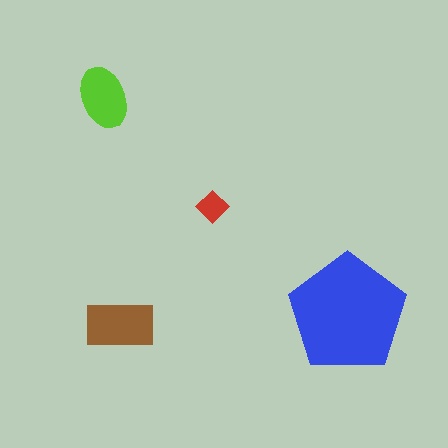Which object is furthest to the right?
The blue pentagon is rightmost.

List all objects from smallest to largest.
The red diamond, the lime ellipse, the brown rectangle, the blue pentagon.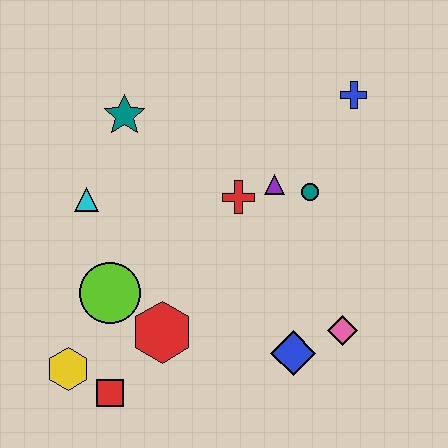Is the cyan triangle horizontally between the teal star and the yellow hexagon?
Yes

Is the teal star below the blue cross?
Yes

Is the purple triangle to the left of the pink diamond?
Yes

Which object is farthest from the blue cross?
The yellow hexagon is farthest from the blue cross.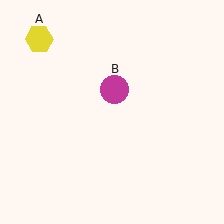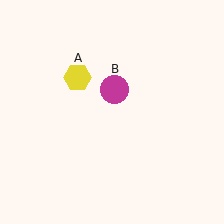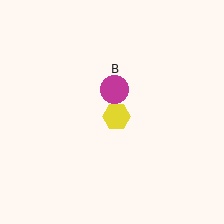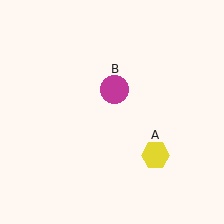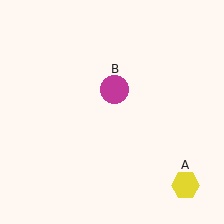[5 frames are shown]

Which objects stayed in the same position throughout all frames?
Magenta circle (object B) remained stationary.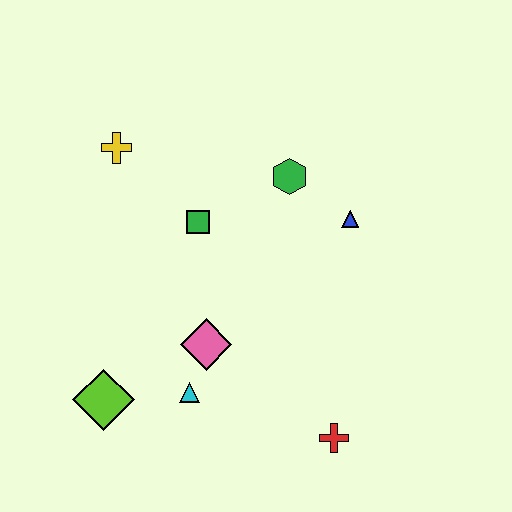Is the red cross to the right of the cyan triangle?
Yes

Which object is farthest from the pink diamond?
The yellow cross is farthest from the pink diamond.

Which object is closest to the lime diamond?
The cyan triangle is closest to the lime diamond.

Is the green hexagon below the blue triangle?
No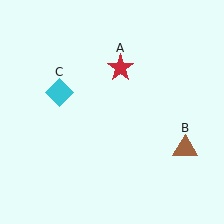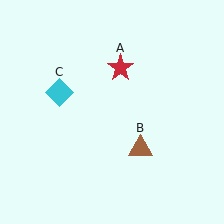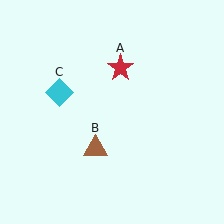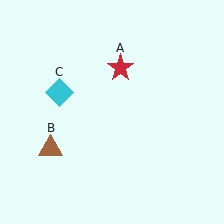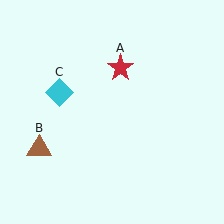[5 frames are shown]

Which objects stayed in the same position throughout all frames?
Red star (object A) and cyan diamond (object C) remained stationary.